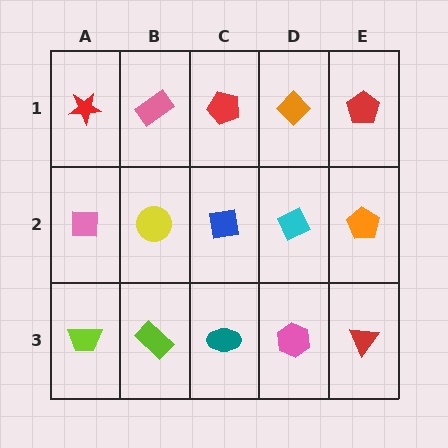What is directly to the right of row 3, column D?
A red triangle.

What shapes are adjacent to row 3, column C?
A blue square (row 2, column C), a lime rectangle (row 3, column B), a pink hexagon (row 3, column D).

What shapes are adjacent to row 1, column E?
An orange pentagon (row 2, column E), an orange diamond (row 1, column D).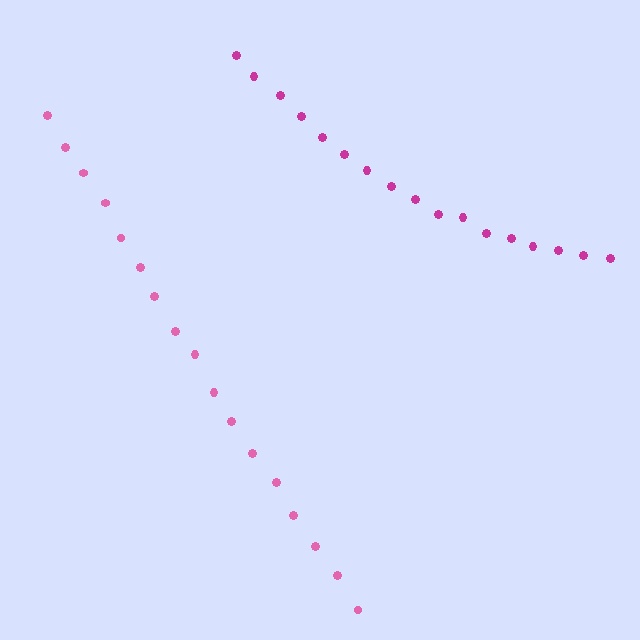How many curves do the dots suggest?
There are 2 distinct paths.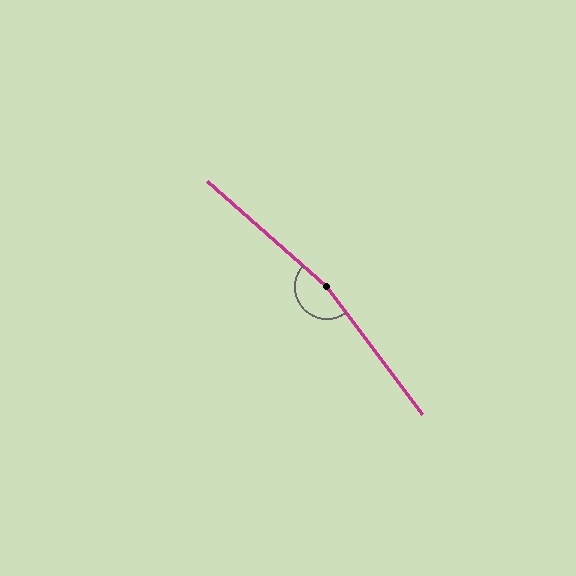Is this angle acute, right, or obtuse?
It is obtuse.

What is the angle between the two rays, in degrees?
Approximately 169 degrees.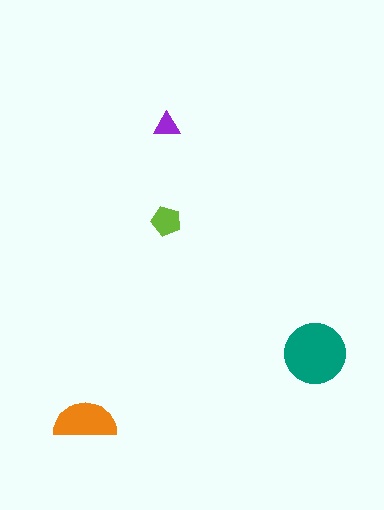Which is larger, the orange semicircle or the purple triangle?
The orange semicircle.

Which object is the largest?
The teal circle.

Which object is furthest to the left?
The orange semicircle is leftmost.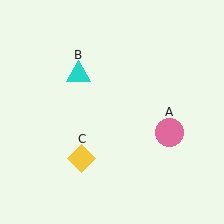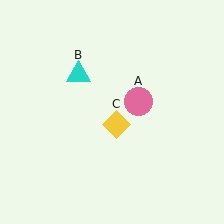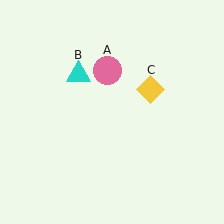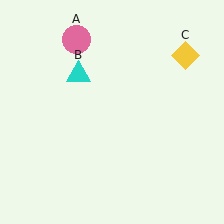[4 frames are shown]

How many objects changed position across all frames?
2 objects changed position: pink circle (object A), yellow diamond (object C).